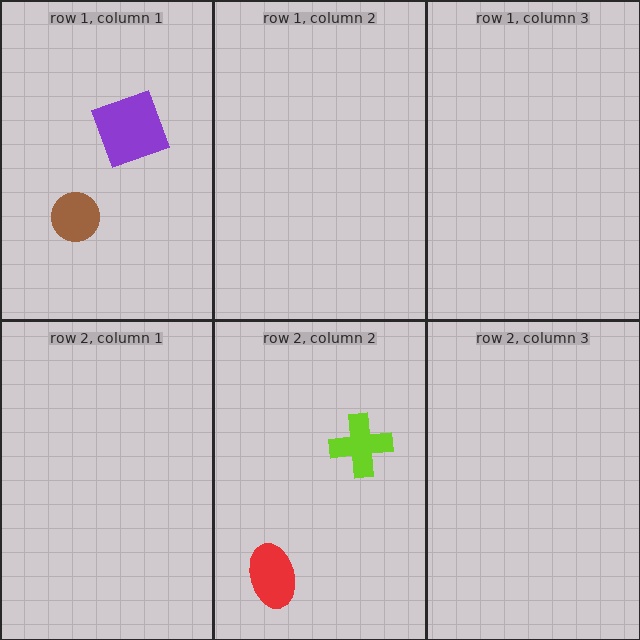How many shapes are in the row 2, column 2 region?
2.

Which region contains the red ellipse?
The row 2, column 2 region.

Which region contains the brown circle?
The row 1, column 1 region.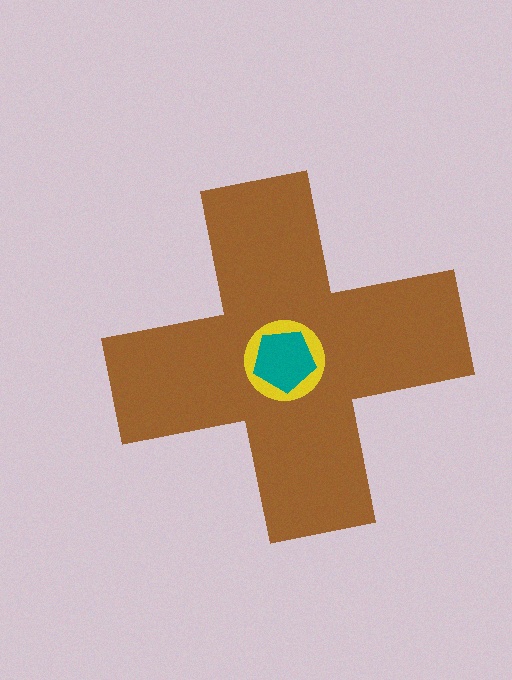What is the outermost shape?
The brown cross.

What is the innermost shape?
The teal pentagon.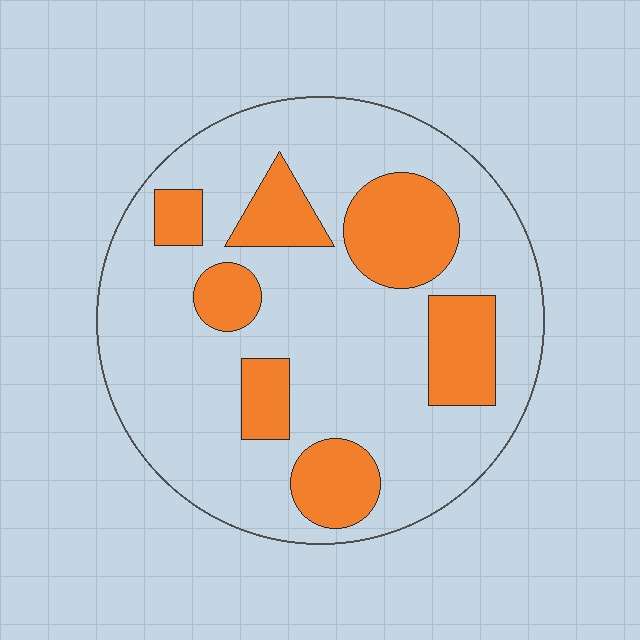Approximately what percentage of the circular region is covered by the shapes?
Approximately 25%.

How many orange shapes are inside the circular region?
7.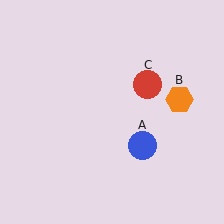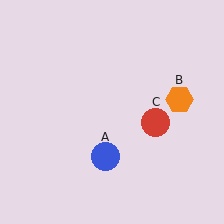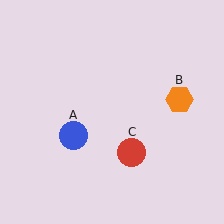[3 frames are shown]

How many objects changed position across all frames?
2 objects changed position: blue circle (object A), red circle (object C).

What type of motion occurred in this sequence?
The blue circle (object A), red circle (object C) rotated clockwise around the center of the scene.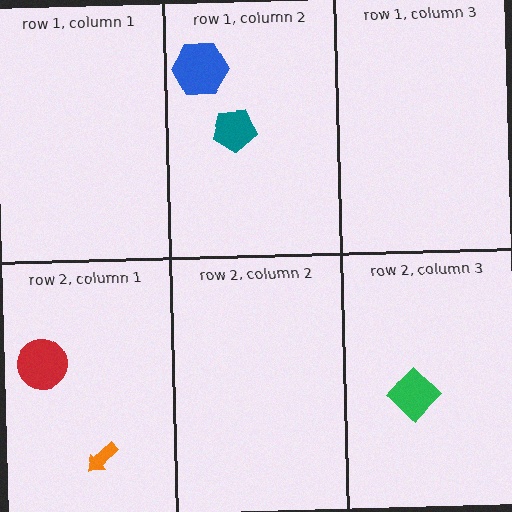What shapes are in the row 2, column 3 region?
The green diamond.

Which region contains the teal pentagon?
The row 1, column 2 region.